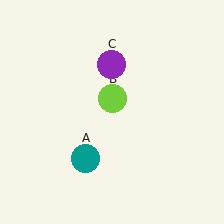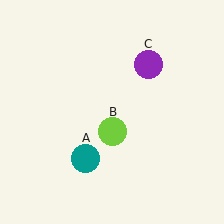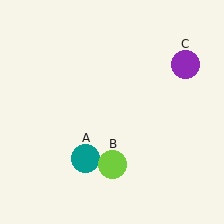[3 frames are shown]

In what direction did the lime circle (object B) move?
The lime circle (object B) moved down.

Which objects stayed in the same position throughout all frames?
Teal circle (object A) remained stationary.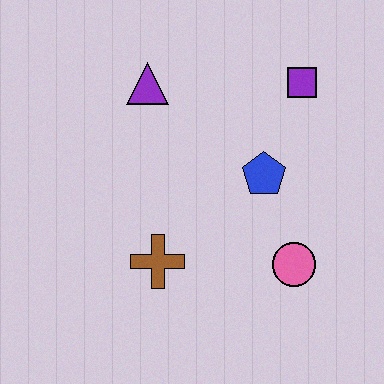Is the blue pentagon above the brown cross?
Yes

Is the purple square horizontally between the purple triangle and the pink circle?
No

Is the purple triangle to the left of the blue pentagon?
Yes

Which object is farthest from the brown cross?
The purple square is farthest from the brown cross.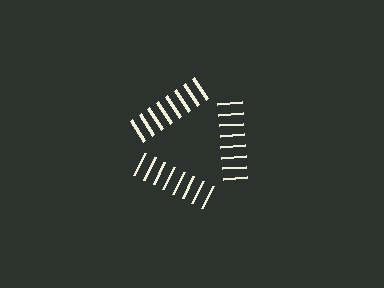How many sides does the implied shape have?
3 sides — the line-ends trace a triangle.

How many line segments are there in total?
24 — 8 along each of the 3 edges.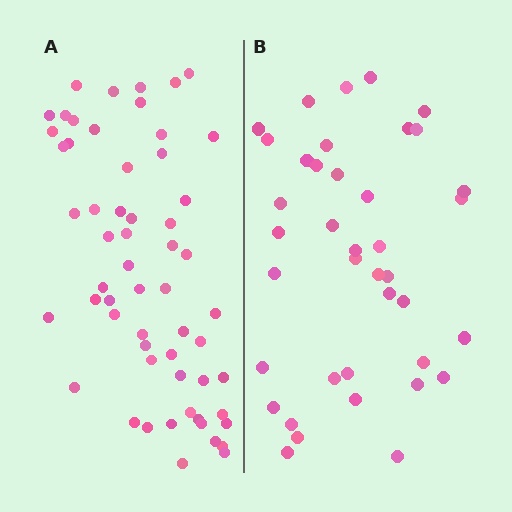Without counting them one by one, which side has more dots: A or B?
Region A (the left region) has more dots.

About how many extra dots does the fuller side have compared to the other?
Region A has approximately 20 more dots than region B.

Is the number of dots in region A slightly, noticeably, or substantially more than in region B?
Region A has substantially more. The ratio is roughly 1.5 to 1.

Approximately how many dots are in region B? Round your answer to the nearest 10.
About 40 dots. (The exact count is 39, which rounds to 40.)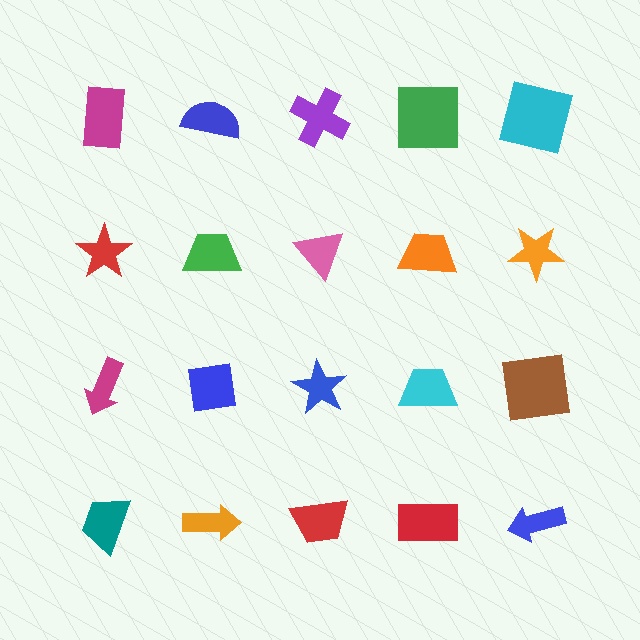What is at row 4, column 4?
A red rectangle.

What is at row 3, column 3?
A blue star.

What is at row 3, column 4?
A cyan trapezoid.